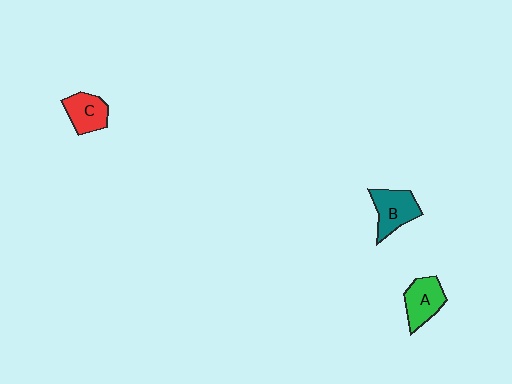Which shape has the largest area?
Shape B (teal).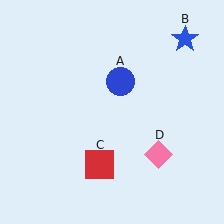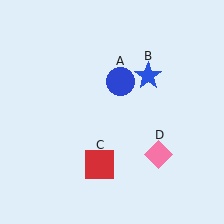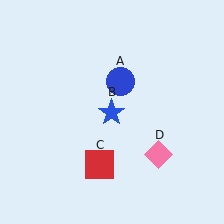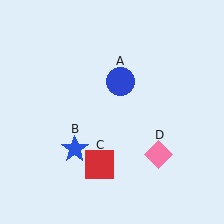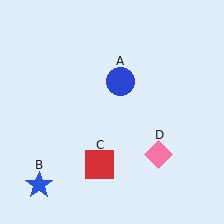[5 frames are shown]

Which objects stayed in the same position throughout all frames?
Blue circle (object A) and red square (object C) and pink diamond (object D) remained stationary.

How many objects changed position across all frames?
1 object changed position: blue star (object B).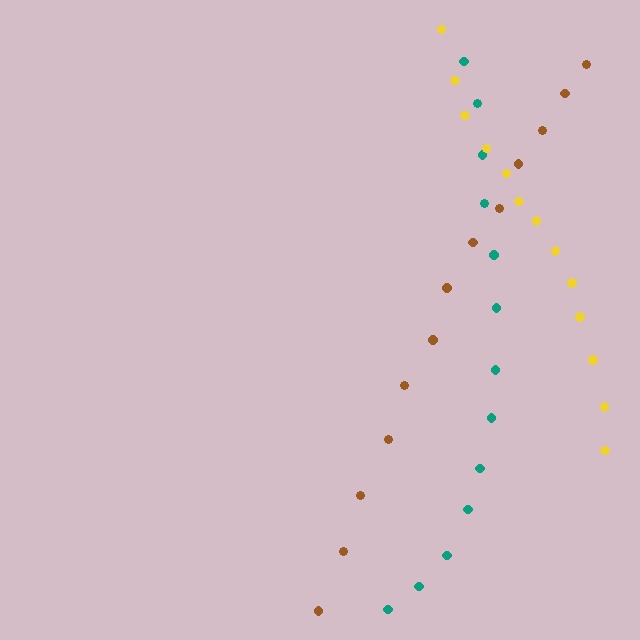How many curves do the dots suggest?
There are 3 distinct paths.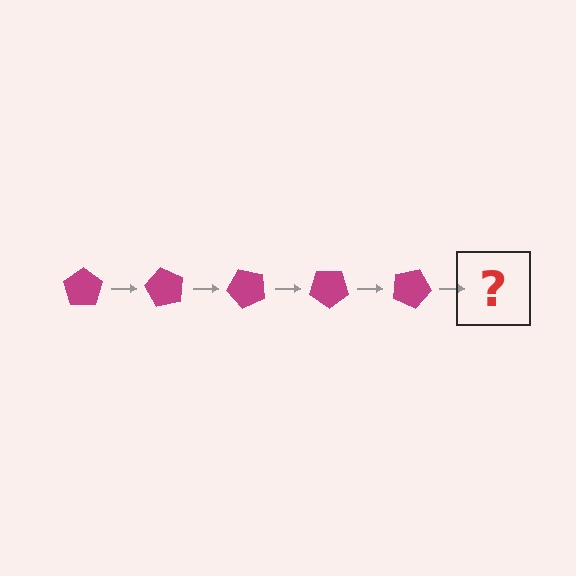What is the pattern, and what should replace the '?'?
The pattern is that the pentagon rotates 60 degrees each step. The '?' should be a magenta pentagon rotated 300 degrees.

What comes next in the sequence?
The next element should be a magenta pentagon rotated 300 degrees.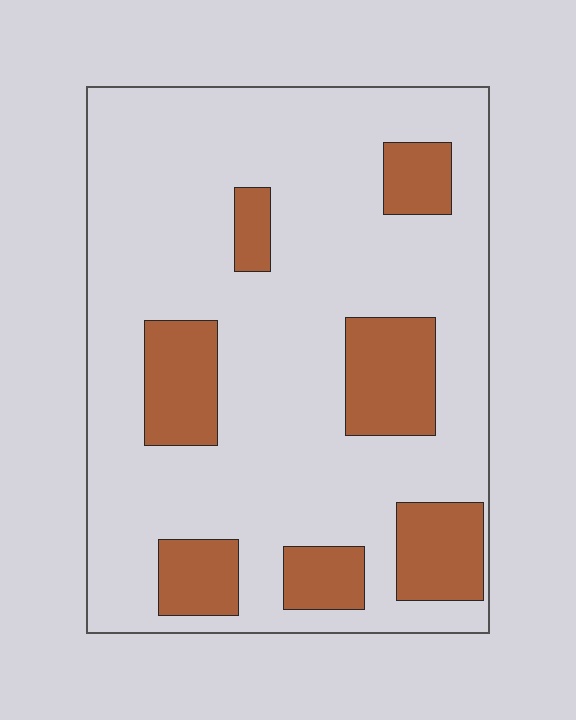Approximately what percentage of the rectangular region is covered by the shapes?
Approximately 20%.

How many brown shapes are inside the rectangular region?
7.